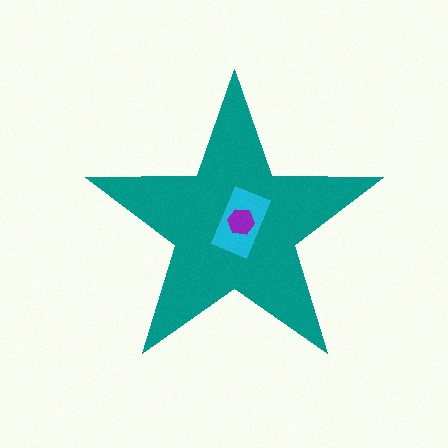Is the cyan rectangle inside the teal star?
Yes.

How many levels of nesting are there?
3.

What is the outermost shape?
The teal star.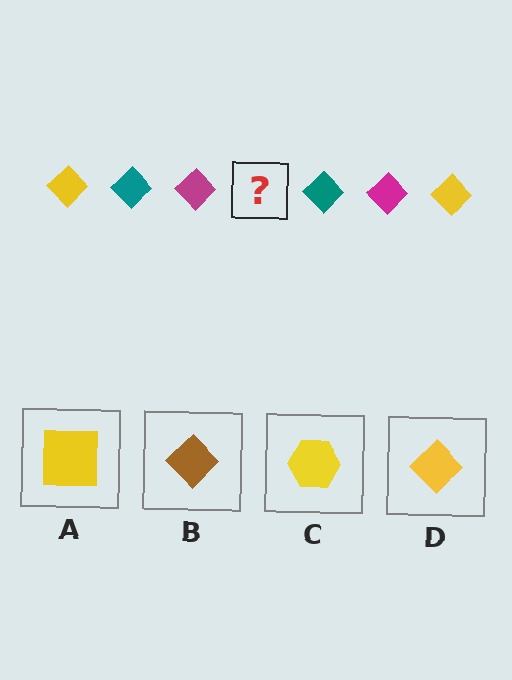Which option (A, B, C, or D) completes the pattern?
D.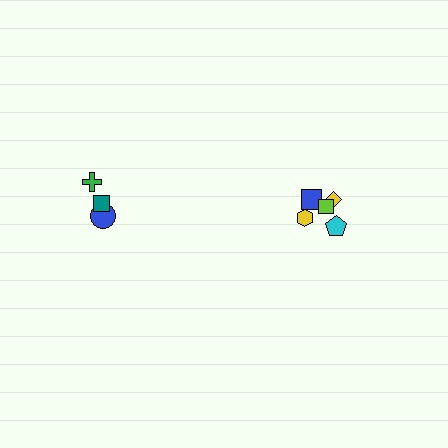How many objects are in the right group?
There are 5 objects.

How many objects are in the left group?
There are 3 objects.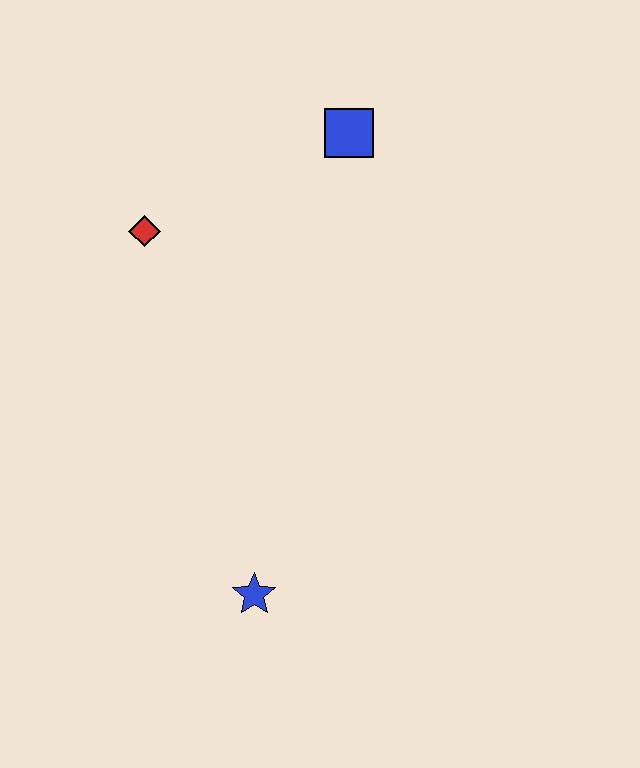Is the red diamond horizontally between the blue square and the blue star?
No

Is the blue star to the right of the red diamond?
Yes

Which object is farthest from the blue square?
The blue star is farthest from the blue square.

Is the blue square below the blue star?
No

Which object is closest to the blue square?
The red diamond is closest to the blue square.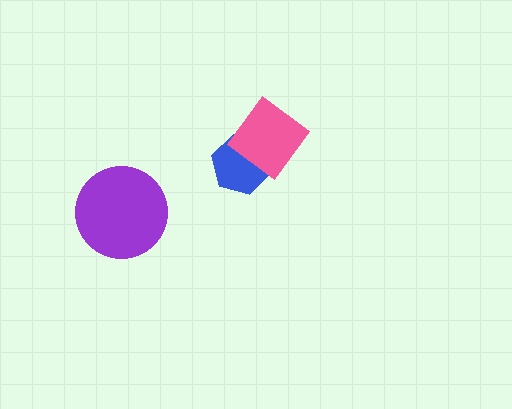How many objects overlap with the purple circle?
0 objects overlap with the purple circle.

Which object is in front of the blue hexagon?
The pink diamond is in front of the blue hexagon.